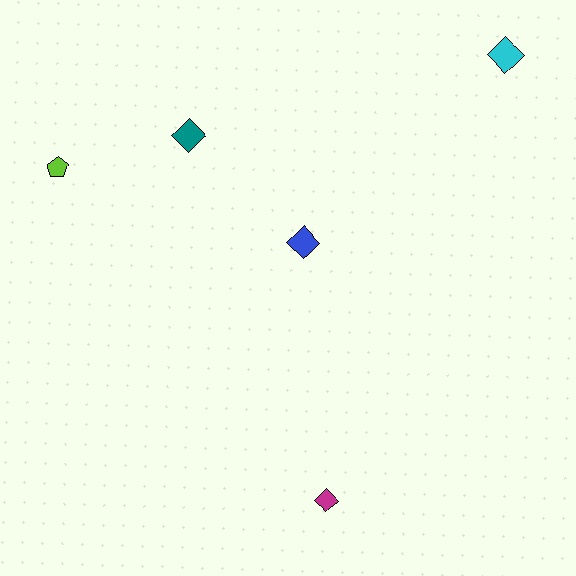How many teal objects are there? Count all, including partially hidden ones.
There is 1 teal object.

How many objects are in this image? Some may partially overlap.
There are 5 objects.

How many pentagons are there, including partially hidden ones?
There is 1 pentagon.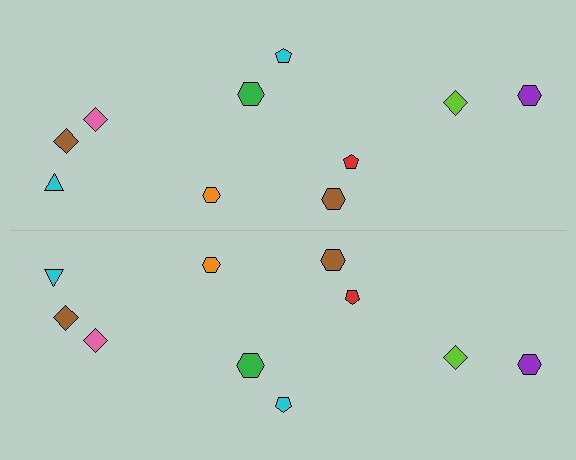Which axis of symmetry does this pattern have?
The pattern has a horizontal axis of symmetry running through the center of the image.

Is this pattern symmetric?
Yes, this pattern has bilateral (reflection) symmetry.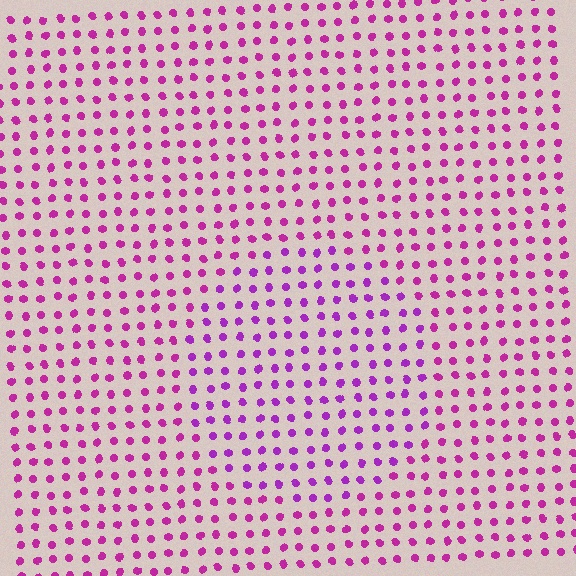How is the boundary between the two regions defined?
The boundary is defined purely by a slight shift in hue (about 23 degrees). Spacing, size, and orientation are identical on both sides.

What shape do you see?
I see a circle.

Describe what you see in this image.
The image is filled with small magenta elements in a uniform arrangement. A circle-shaped region is visible where the elements are tinted to a slightly different hue, forming a subtle color boundary.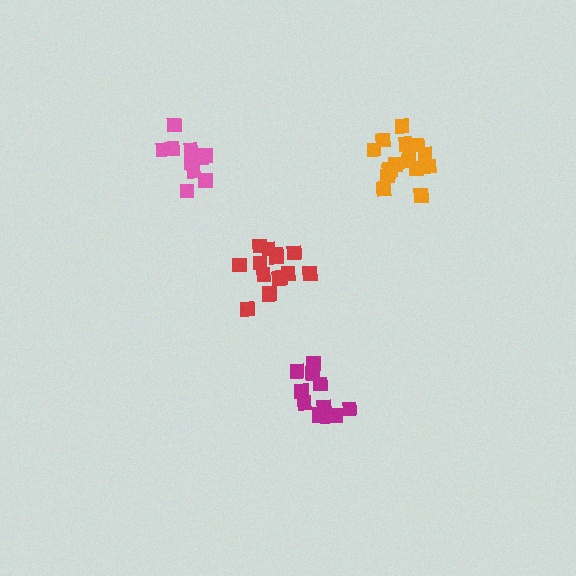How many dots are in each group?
Group 1: 12 dots, Group 2: 11 dots, Group 3: 15 dots, Group 4: 16 dots (54 total).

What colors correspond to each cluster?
The clusters are colored: magenta, pink, red, orange.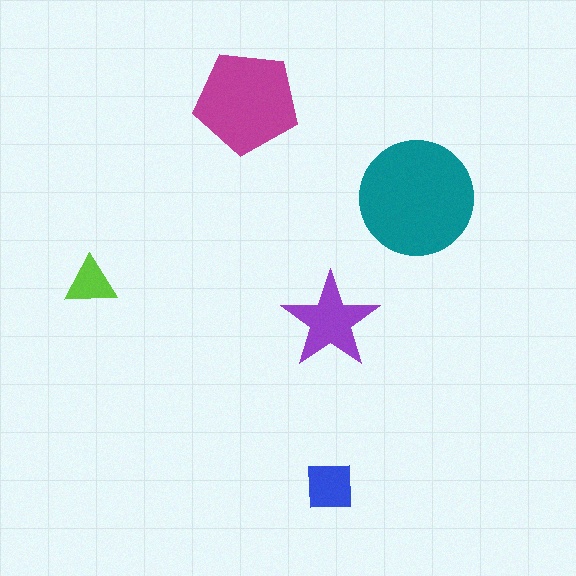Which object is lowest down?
The blue square is bottommost.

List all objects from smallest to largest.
The lime triangle, the blue square, the purple star, the magenta pentagon, the teal circle.